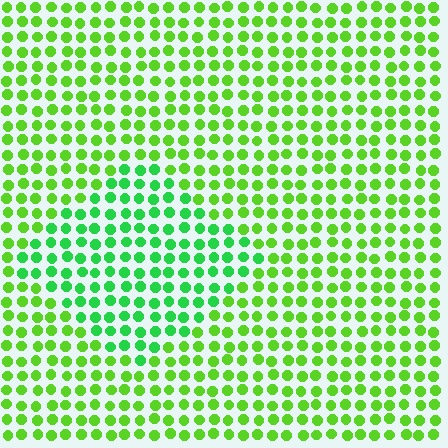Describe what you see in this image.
The image is filled with small lime elements in a uniform arrangement. A diamond-shaped region is visible where the elements are tinted to a slightly different hue, forming a subtle color boundary.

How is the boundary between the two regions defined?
The boundary is defined purely by a slight shift in hue (about 30 degrees). Spacing, size, and orientation are identical on both sides.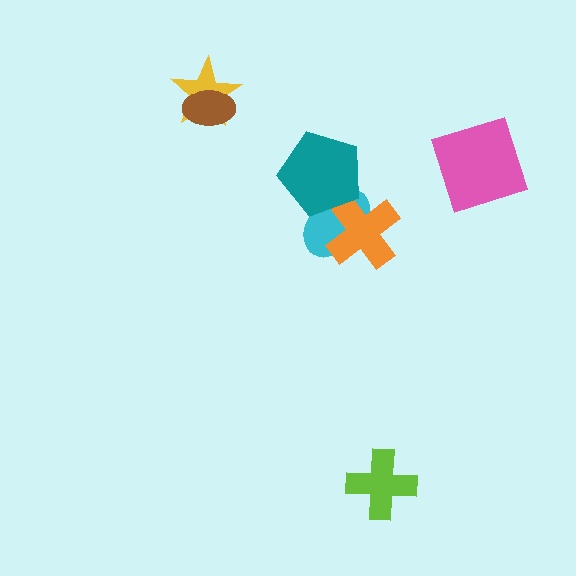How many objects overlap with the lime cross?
0 objects overlap with the lime cross.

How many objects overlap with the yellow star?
1 object overlaps with the yellow star.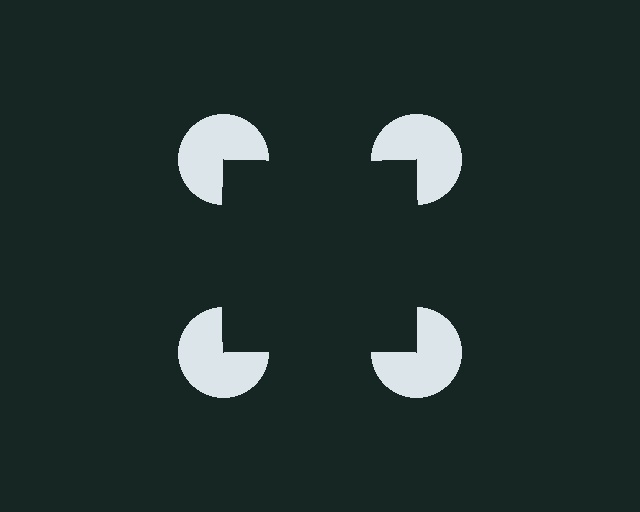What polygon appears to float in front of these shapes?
An illusory square — its edges are inferred from the aligned wedge cuts in the pac-man discs, not physically drawn.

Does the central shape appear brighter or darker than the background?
It typically appears slightly darker than the background, even though no actual brightness change is drawn.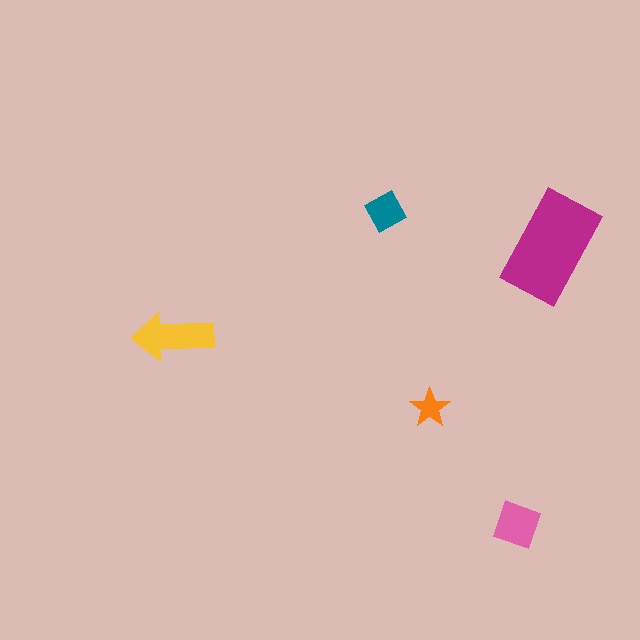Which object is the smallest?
The orange star.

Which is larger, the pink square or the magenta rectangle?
The magenta rectangle.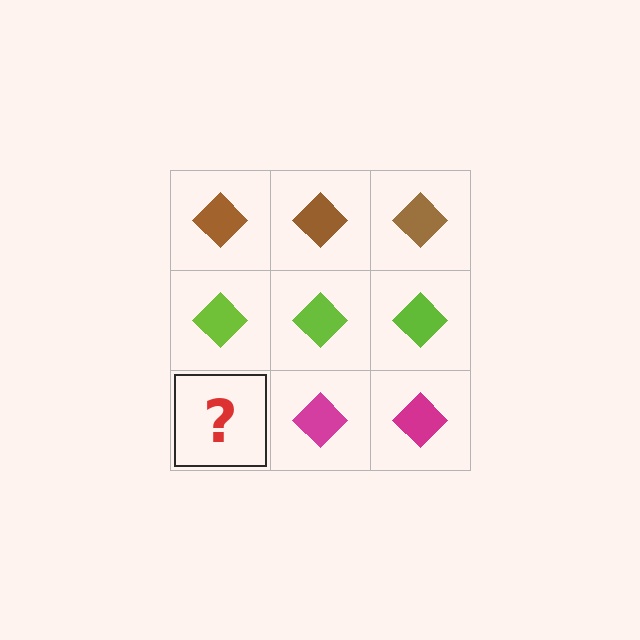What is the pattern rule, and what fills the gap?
The rule is that each row has a consistent color. The gap should be filled with a magenta diamond.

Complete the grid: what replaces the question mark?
The question mark should be replaced with a magenta diamond.